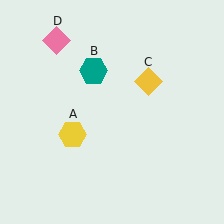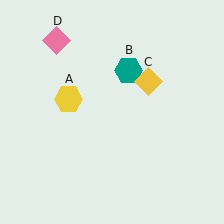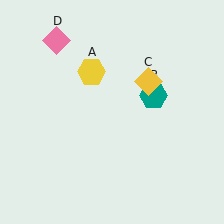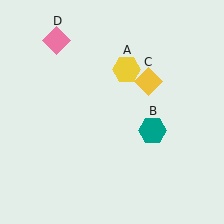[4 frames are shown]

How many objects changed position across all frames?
2 objects changed position: yellow hexagon (object A), teal hexagon (object B).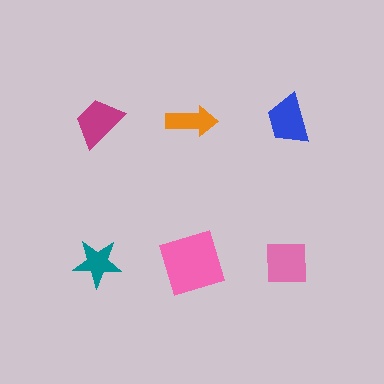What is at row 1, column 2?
An orange arrow.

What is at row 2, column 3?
A pink square.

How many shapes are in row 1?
3 shapes.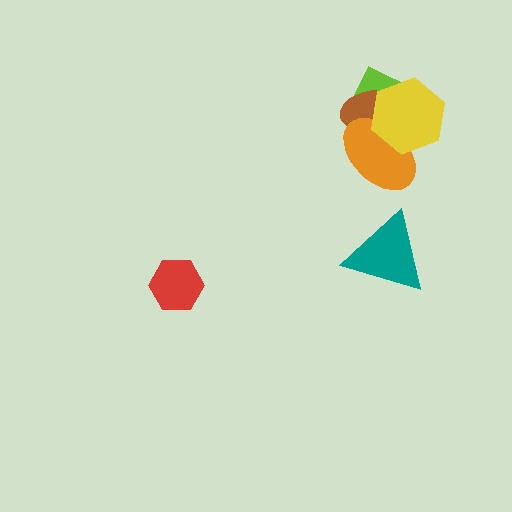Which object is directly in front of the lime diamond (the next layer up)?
The brown ellipse is directly in front of the lime diamond.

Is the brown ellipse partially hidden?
Yes, it is partially covered by another shape.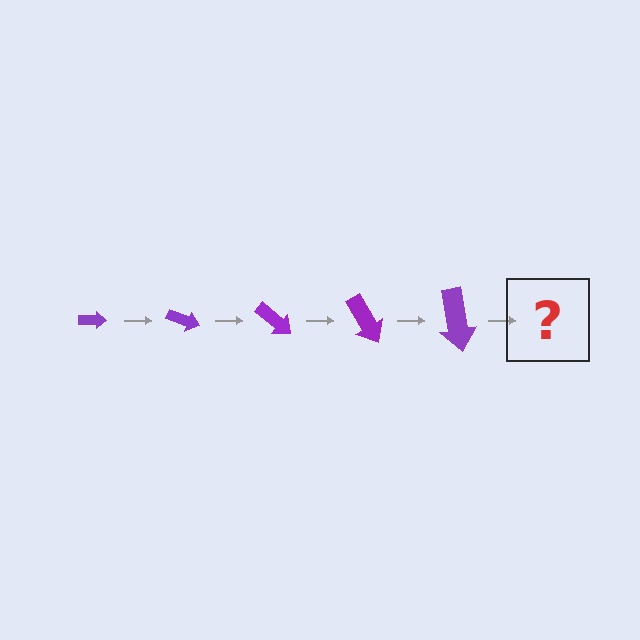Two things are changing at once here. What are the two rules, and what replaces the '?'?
The two rules are that the arrow grows larger each step and it rotates 20 degrees each step. The '?' should be an arrow, larger than the previous one and rotated 100 degrees from the start.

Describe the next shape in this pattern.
It should be an arrow, larger than the previous one and rotated 100 degrees from the start.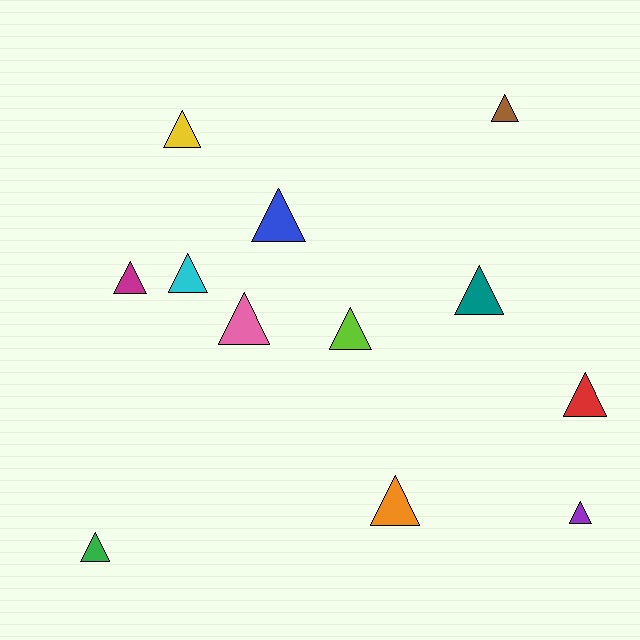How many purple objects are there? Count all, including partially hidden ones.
There is 1 purple object.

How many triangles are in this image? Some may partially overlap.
There are 12 triangles.